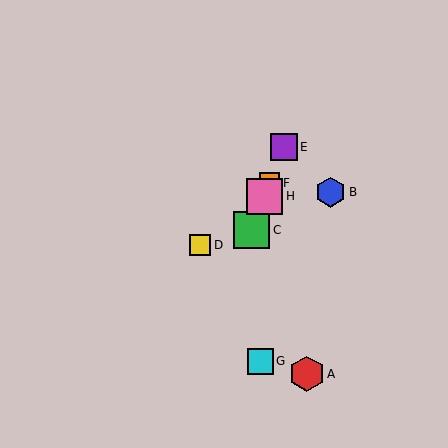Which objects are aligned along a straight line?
Objects C, E, F, H are aligned along a straight line.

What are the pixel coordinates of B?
Object B is at (331, 192).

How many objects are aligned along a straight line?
4 objects (C, E, F, H) are aligned along a straight line.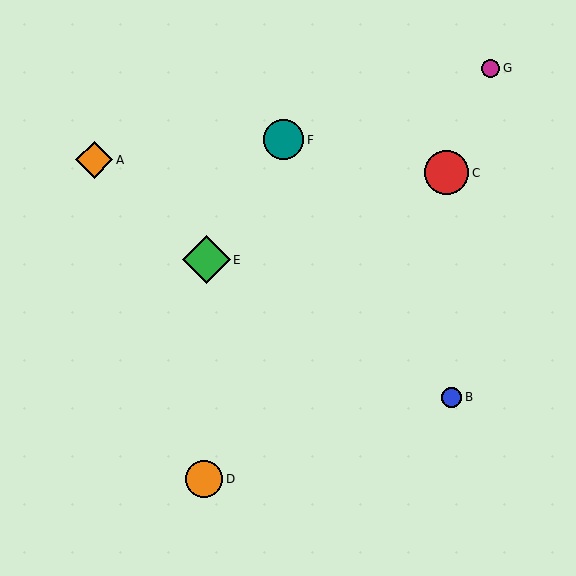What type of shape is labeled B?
Shape B is a blue circle.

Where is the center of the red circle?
The center of the red circle is at (447, 173).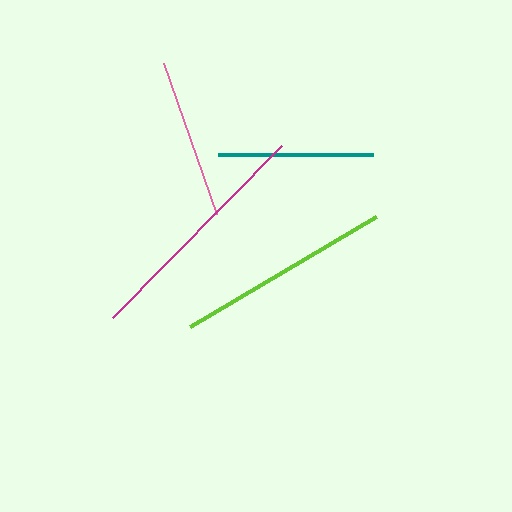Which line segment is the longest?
The magenta line is the longest at approximately 241 pixels.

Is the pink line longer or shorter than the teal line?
The pink line is longer than the teal line.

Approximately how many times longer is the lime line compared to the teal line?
The lime line is approximately 1.4 times the length of the teal line.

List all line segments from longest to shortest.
From longest to shortest: magenta, lime, pink, teal.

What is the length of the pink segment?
The pink segment is approximately 160 pixels long.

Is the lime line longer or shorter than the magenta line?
The magenta line is longer than the lime line.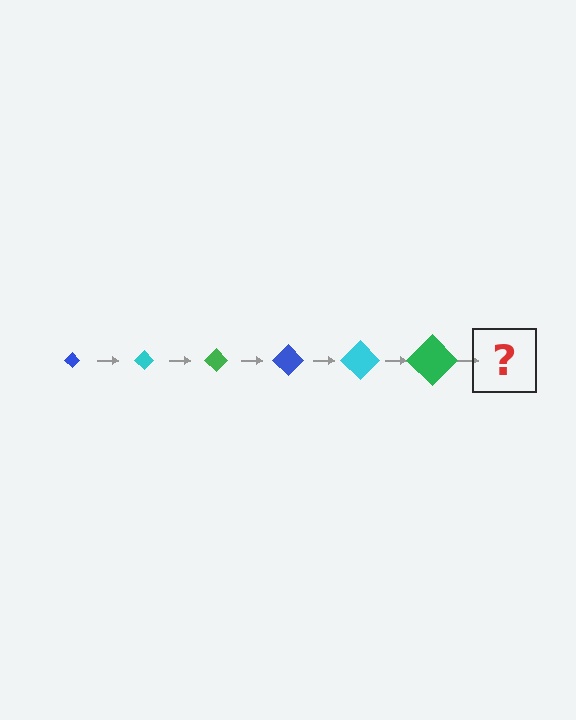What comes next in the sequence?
The next element should be a blue diamond, larger than the previous one.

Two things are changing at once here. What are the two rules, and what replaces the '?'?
The two rules are that the diamond grows larger each step and the color cycles through blue, cyan, and green. The '?' should be a blue diamond, larger than the previous one.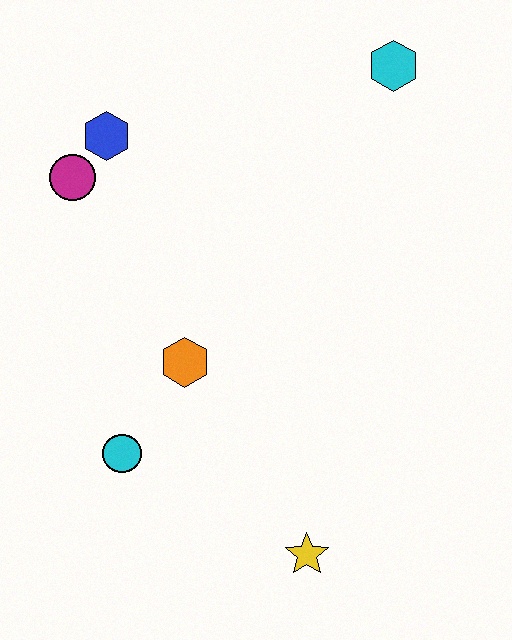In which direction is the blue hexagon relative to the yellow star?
The blue hexagon is above the yellow star.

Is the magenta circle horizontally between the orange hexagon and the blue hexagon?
No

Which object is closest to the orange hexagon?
The cyan circle is closest to the orange hexagon.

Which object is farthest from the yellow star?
The cyan hexagon is farthest from the yellow star.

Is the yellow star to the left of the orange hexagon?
No